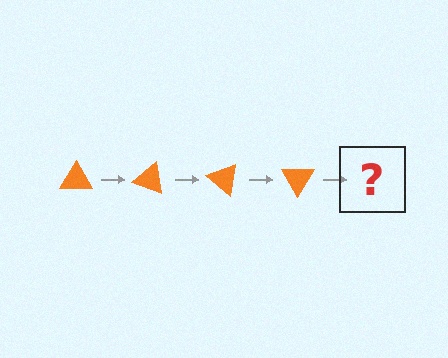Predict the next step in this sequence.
The next step is an orange triangle rotated 80 degrees.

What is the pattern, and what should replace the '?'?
The pattern is that the triangle rotates 20 degrees each step. The '?' should be an orange triangle rotated 80 degrees.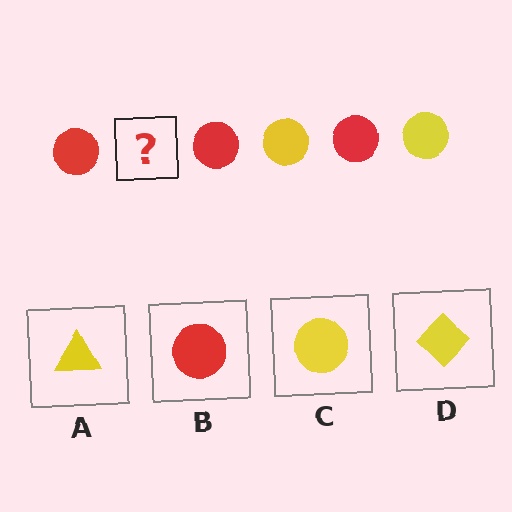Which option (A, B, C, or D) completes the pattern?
C.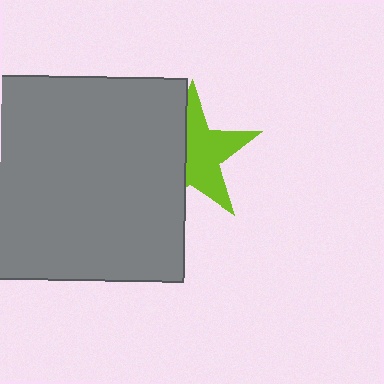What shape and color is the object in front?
The object in front is a gray square.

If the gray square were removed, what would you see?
You would see the complete lime star.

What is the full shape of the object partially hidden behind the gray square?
The partially hidden object is a lime star.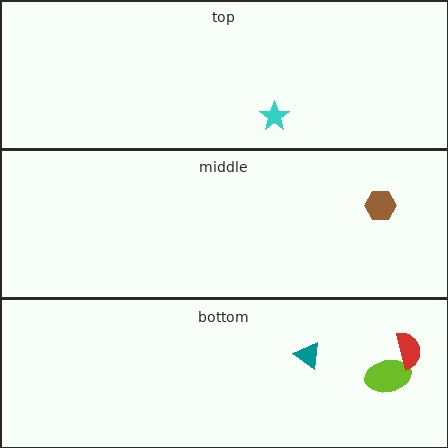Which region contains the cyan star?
The top region.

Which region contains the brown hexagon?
The middle region.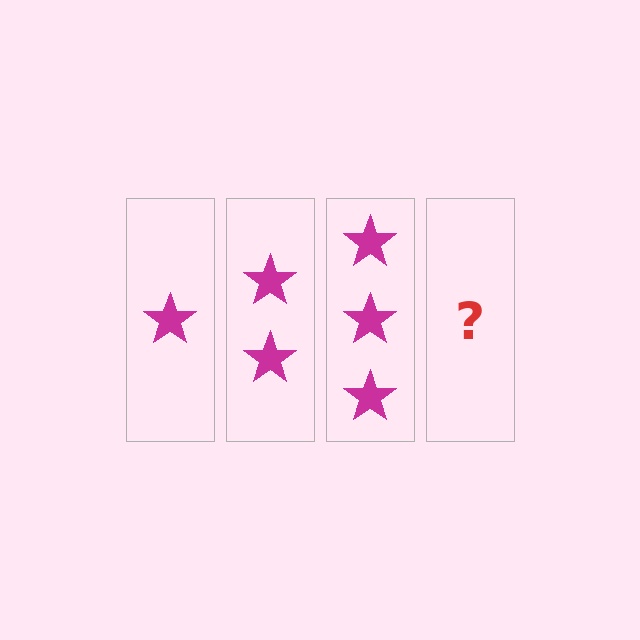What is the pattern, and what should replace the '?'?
The pattern is that each step adds one more star. The '?' should be 4 stars.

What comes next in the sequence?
The next element should be 4 stars.